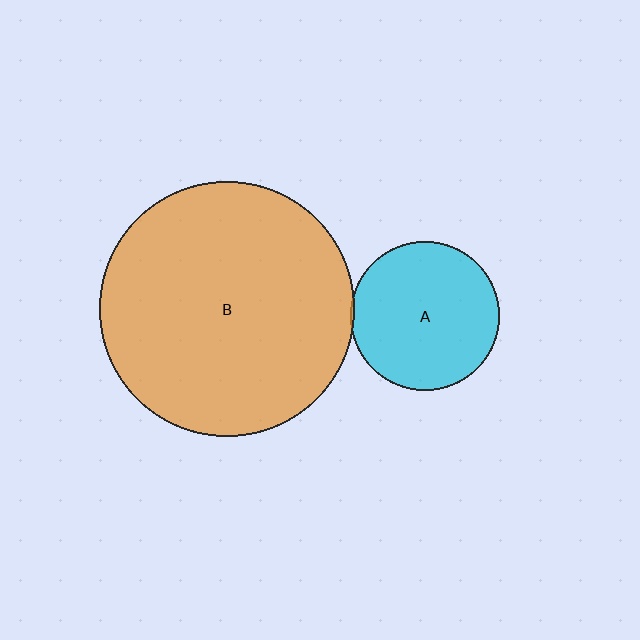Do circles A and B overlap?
Yes.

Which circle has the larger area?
Circle B (orange).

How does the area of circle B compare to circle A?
Approximately 2.9 times.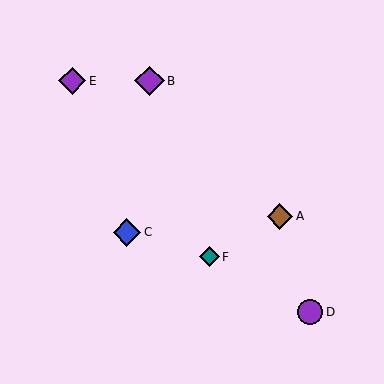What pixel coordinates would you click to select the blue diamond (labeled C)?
Click at (127, 232) to select the blue diamond C.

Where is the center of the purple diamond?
The center of the purple diamond is at (149, 81).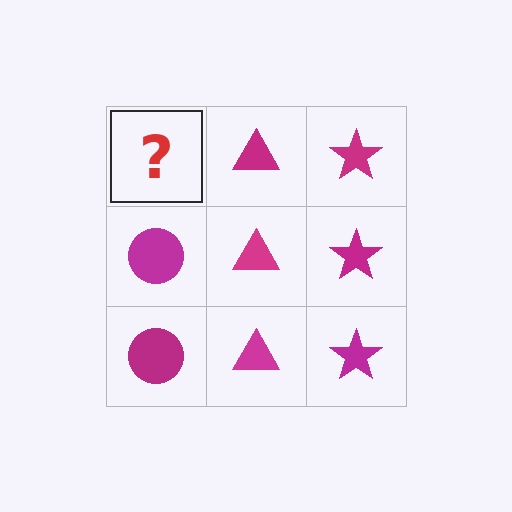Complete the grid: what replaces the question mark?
The question mark should be replaced with a magenta circle.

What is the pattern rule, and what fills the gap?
The rule is that each column has a consistent shape. The gap should be filled with a magenta circle.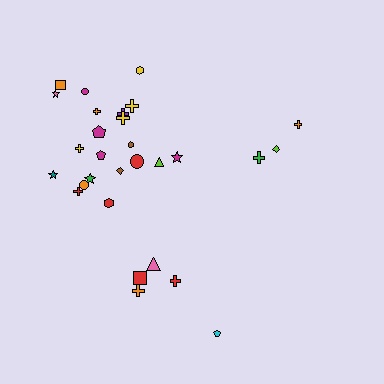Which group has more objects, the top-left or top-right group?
The top-left group.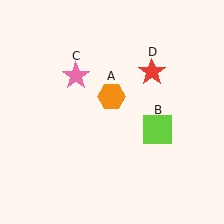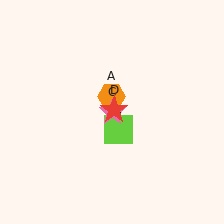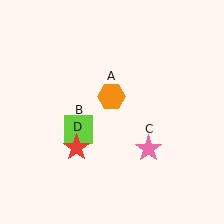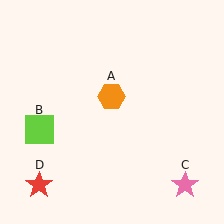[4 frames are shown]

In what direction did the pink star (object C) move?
The pink star (object C) moved down and to the right.